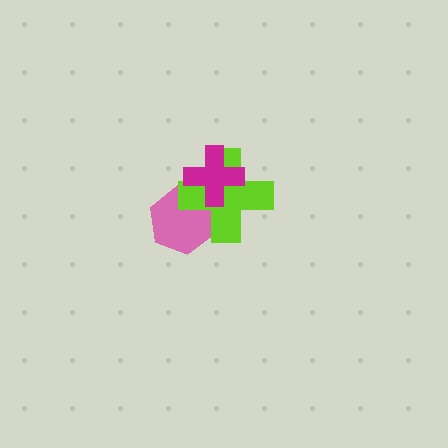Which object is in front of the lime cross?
The magenta cross is in front of the lime cross.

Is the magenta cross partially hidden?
No, no other shape covers it.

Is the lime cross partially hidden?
Yes, it is partially covered by another shape.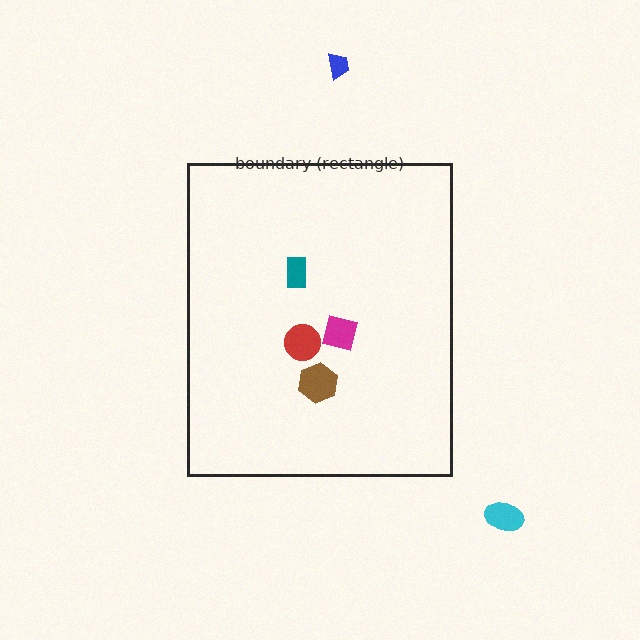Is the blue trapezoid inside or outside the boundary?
Outside.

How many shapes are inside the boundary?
4 inside, 2 outside.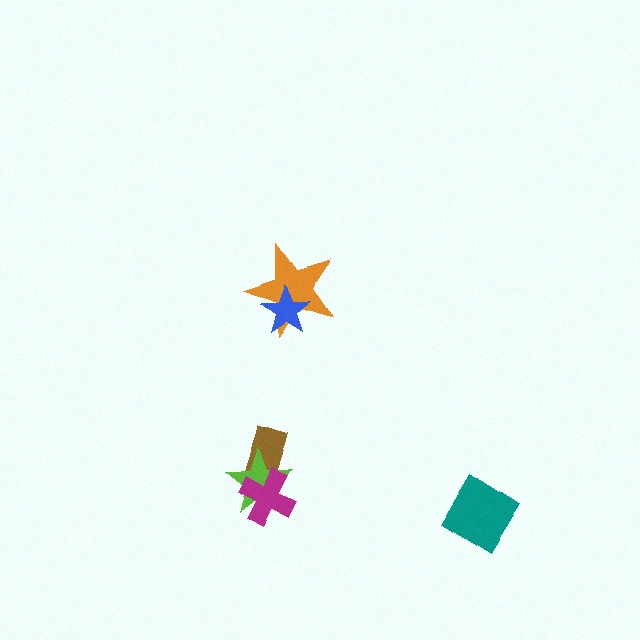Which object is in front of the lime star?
The magenta cross is in front of the lime star.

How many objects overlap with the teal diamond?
0 objects overlap with the teal diamond.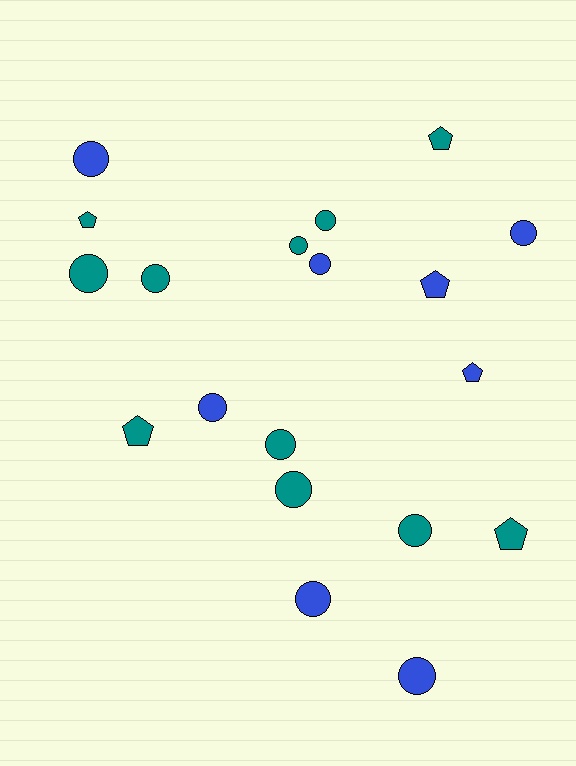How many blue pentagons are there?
There are 2 blue pentagons.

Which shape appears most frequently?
Circle, with 13 objects.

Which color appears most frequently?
Teal, with 11 objects.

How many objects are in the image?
There are 19 objects.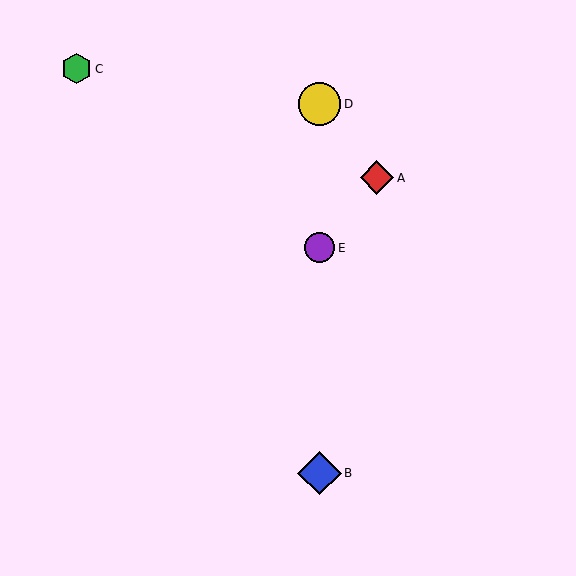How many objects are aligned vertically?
3 objects (B, D, E) are aligned vertically.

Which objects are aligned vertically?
Objects B, D, E are aligned vertically.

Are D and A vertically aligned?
No, D is at x≈320 and A is at x≈377.